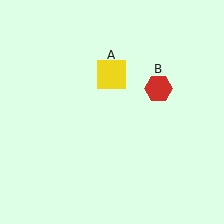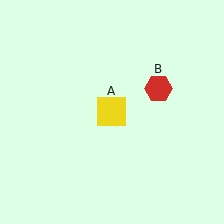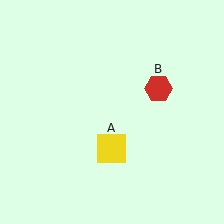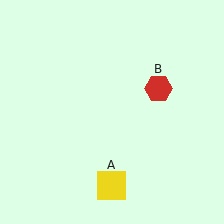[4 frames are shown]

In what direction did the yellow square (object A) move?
The yellow square (object A) moved down.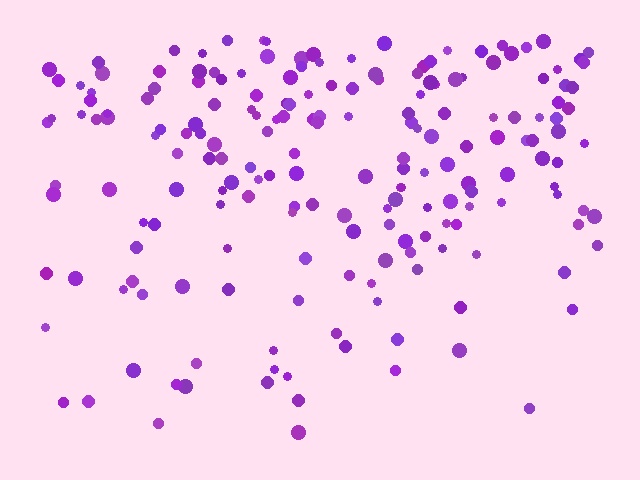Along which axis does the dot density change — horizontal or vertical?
Vertical.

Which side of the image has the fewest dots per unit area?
The bottom.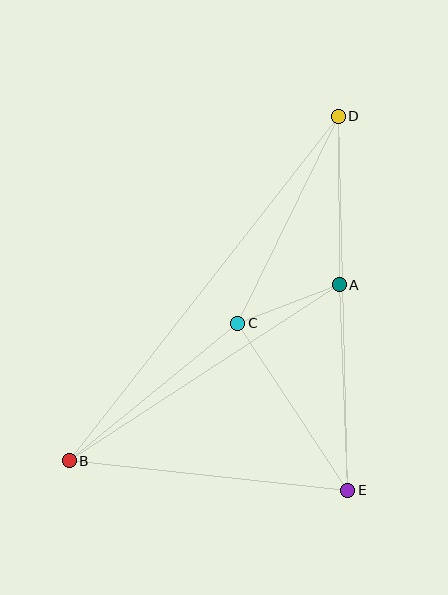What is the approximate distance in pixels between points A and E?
The distance between A and E is approximately 206 pixels.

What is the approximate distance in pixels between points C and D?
The distance between C and D is approximately 230 pixels.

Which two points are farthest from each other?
Points B and D are farthest from each other.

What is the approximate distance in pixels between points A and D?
The distance between A and D is approximately 168 pixels.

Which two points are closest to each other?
Points A and C are closest to each other.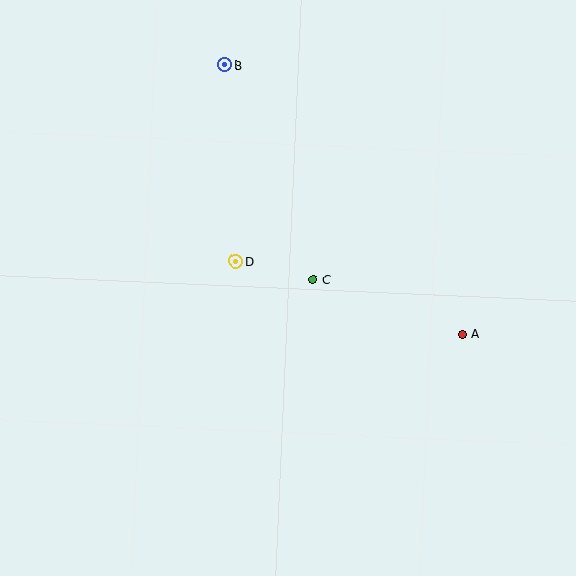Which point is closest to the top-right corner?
Point A is closest to the top-right corner.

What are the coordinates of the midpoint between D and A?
The midpoint between D and A is at (349, 298).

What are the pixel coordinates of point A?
Point A is at (463, 334).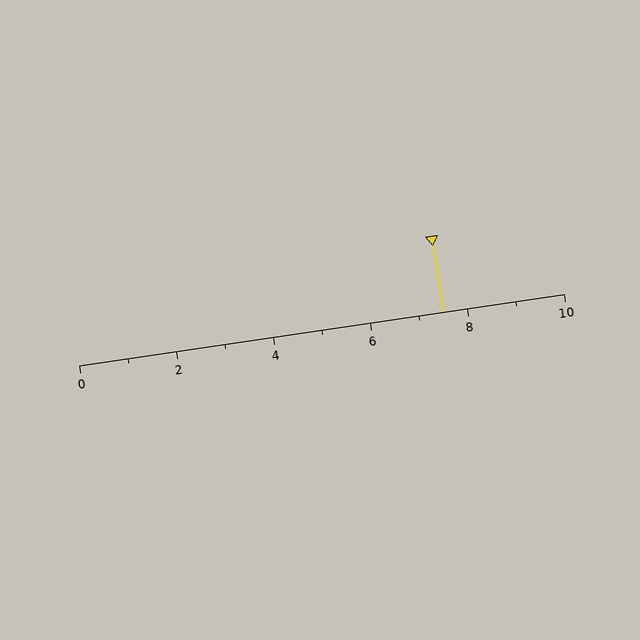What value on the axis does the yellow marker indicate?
The marker indicates approximately 7.5.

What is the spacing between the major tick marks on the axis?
The major ticks are spaced 2 apart.